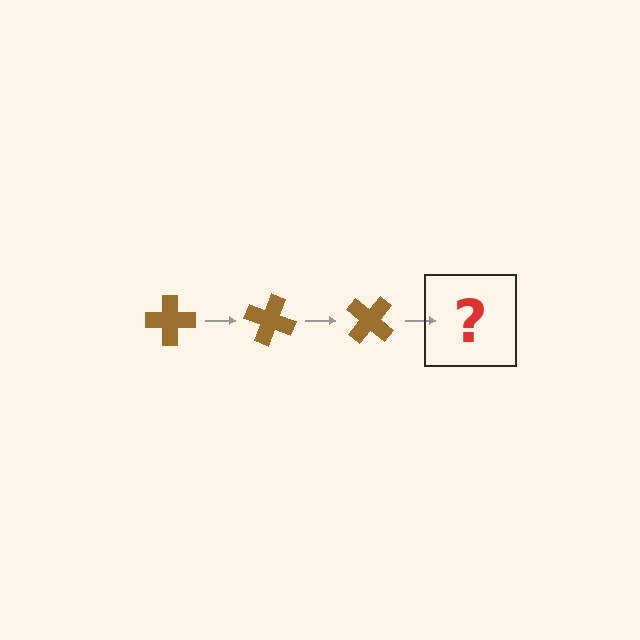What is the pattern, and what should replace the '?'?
The pattern is that the cross rotates 20 degrees each step. The '?' should be a brown cross rotated 60 degrees.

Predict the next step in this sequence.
The next step is a brown cross rotated 60 degrees.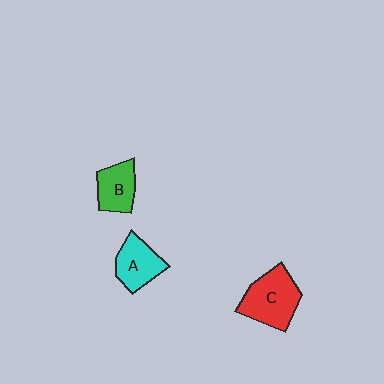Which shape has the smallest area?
Shape B (green).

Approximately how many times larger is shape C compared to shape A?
Approximately 1.4 times.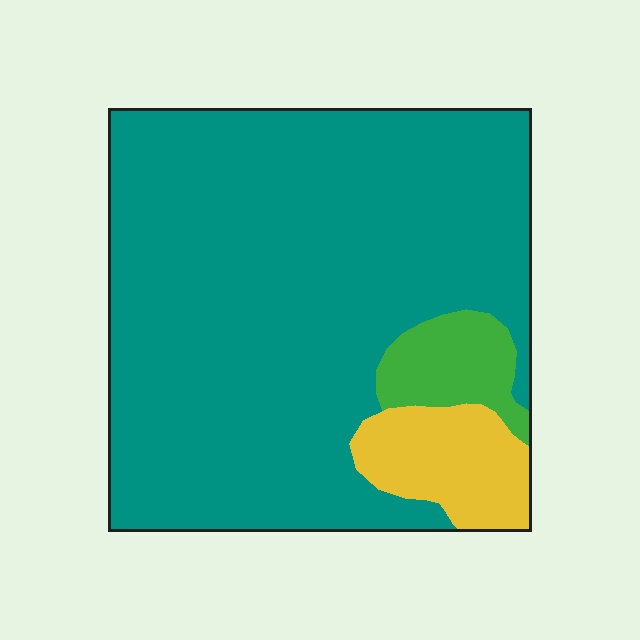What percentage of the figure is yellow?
Yellow covers around 10% of the figure.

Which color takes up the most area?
Teal, at roughly 85%.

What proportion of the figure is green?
Green takes up about one tenth (1/10) of the figure.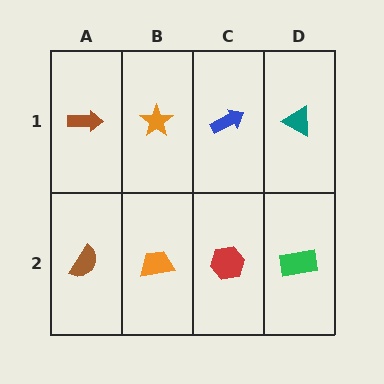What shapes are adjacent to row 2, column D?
A teal triangle (row 1, column D), a red hexagon (row 2, column C).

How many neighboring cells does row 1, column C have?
3.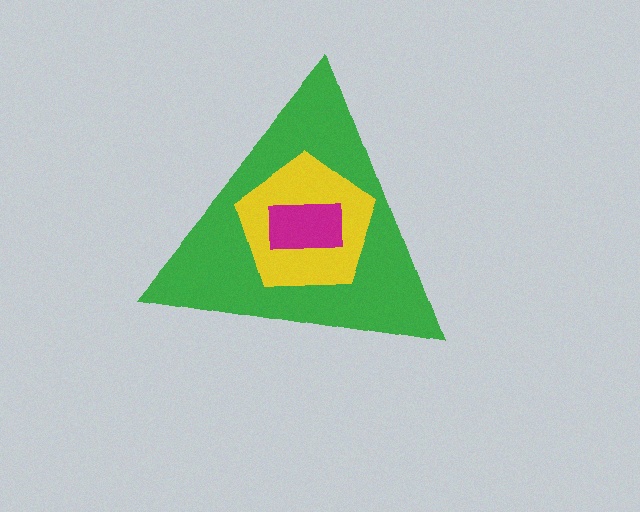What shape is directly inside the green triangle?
The yellow pentagon.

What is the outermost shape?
The green triangle.